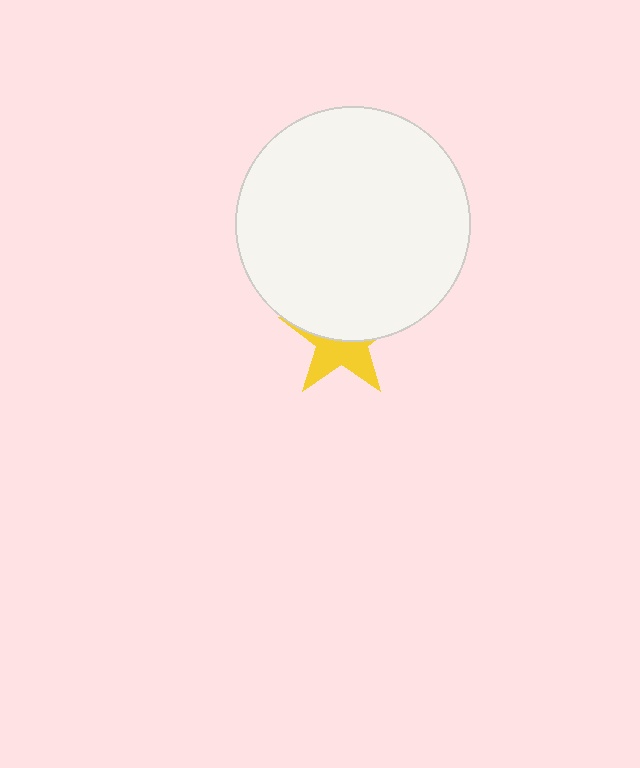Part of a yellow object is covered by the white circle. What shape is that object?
It is a star.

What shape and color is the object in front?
The object in front is a white circle.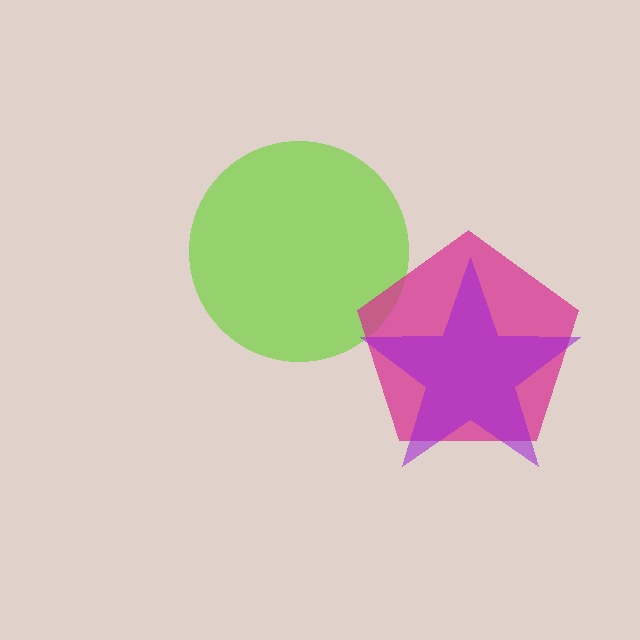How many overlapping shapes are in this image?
There are 3 overlapping shapes in the image.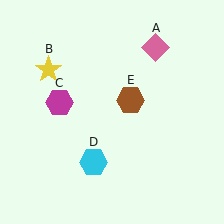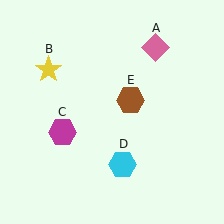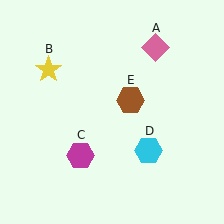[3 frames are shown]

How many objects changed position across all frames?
2 objects changed position: magenta hexagon (object C), cyan hexagon (object D).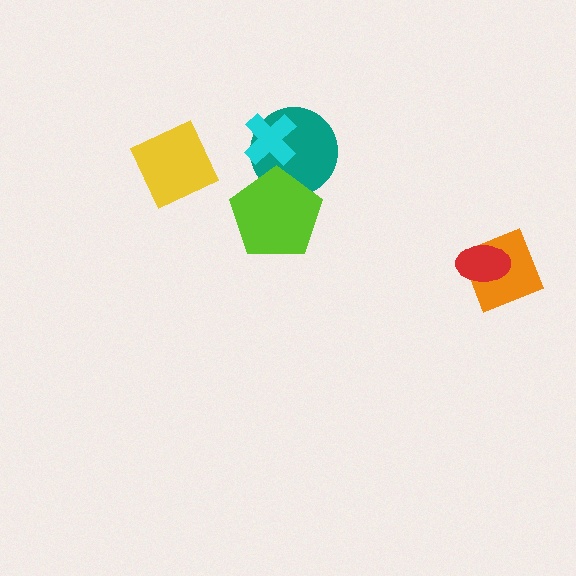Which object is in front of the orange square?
The red ellipse is in front of the orange square.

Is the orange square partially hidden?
Yes, it is partially covered by another shape.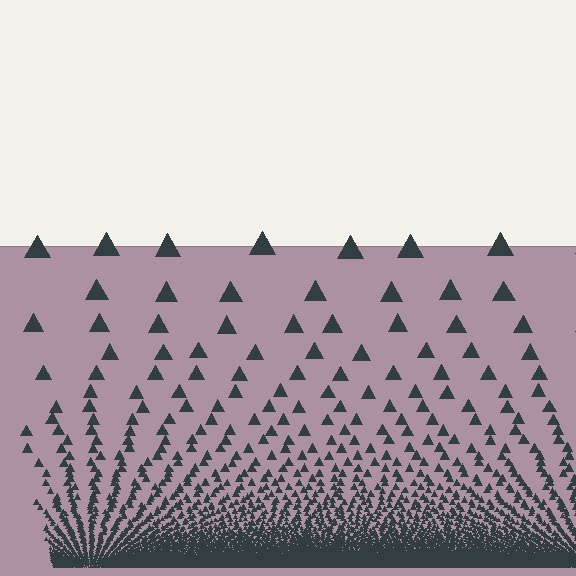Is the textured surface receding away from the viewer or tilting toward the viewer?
The surface appears to tilt toward the viewer. Texture elements get larger and sparser toward the top.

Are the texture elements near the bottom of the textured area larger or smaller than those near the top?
Smaller. The gradient is inverted — elements near the bottom are smaller and denser.